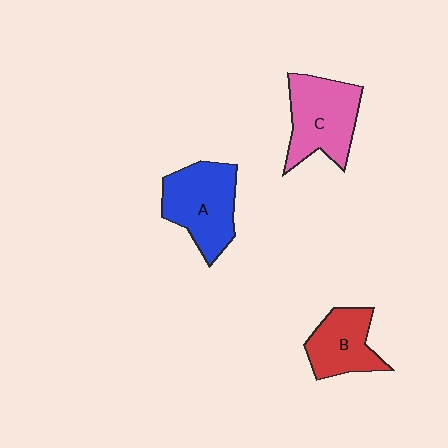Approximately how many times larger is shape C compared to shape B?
Approximately 1.4 times.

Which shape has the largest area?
Shape C (pink).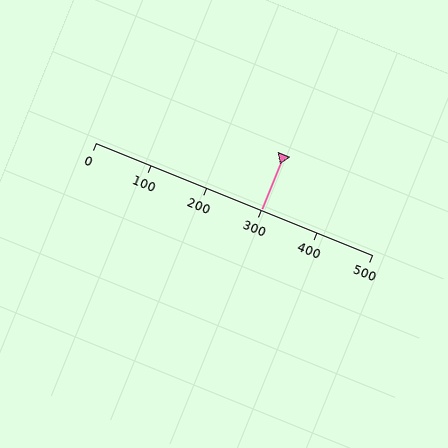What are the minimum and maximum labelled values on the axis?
The axis runs from 0 to 500.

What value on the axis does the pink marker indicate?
The marker indicates approximately 300.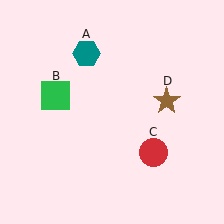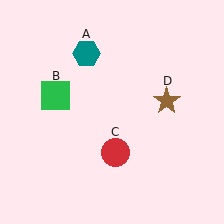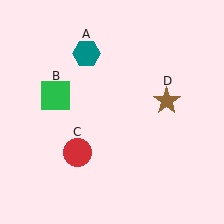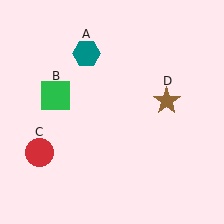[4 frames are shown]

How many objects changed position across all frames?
1 object changed position: red circle (object C).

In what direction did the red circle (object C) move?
The red circle (object C) moved left.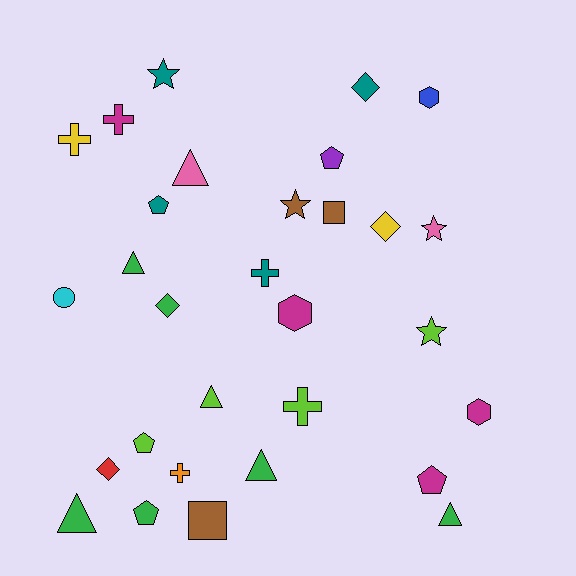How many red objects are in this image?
There is 1 red object.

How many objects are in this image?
There are 30 objects.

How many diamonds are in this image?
There are 4 diamonds.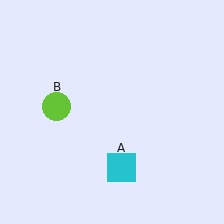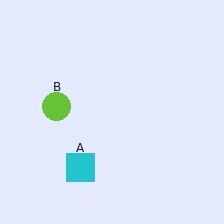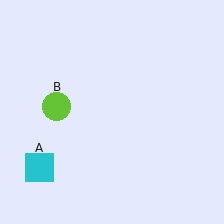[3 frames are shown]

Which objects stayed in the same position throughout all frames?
Lime circle (object B) remained stationary.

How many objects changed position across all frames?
1 object changed position: cyan square (object A).